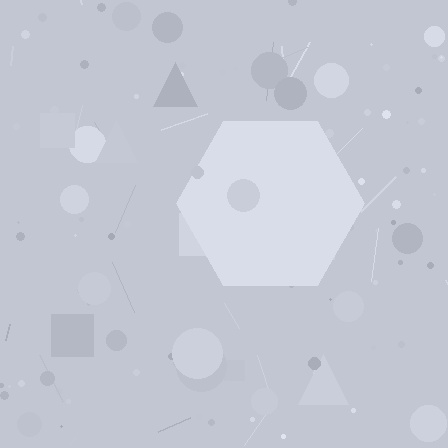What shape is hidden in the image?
A hexagon is hidden in the image.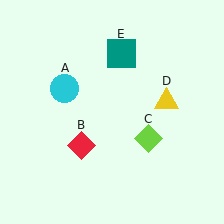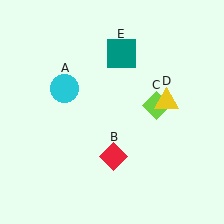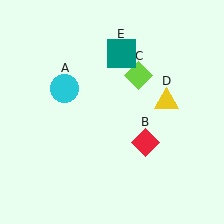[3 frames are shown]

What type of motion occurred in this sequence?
The red diamond (object B), lime diamond (object C) rotated counterclockwise around the center of the scene.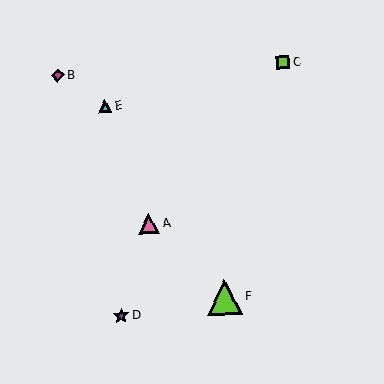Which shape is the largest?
The lime triangle (labeled F) is the largest.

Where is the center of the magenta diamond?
The center of the magenta diamond is at (58, 75).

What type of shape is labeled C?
Shape C is a lime square.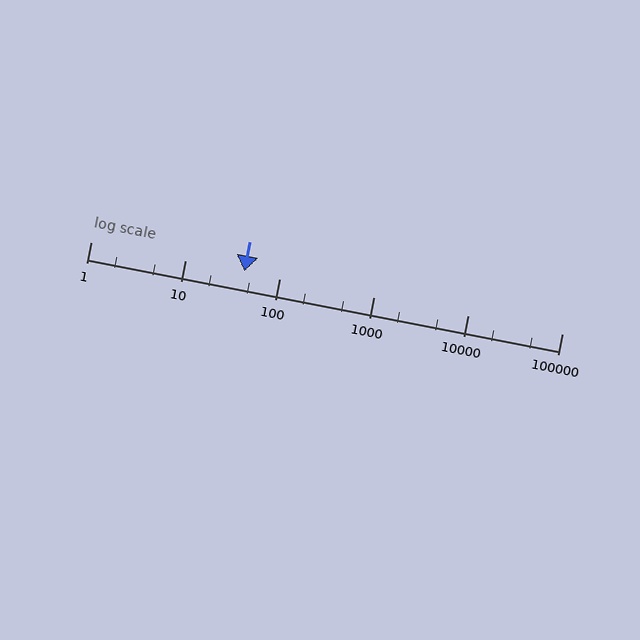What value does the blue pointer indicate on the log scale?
The pointer indicates approximately 43.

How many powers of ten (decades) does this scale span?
The scale spans 5 decades, from 1 to 100000.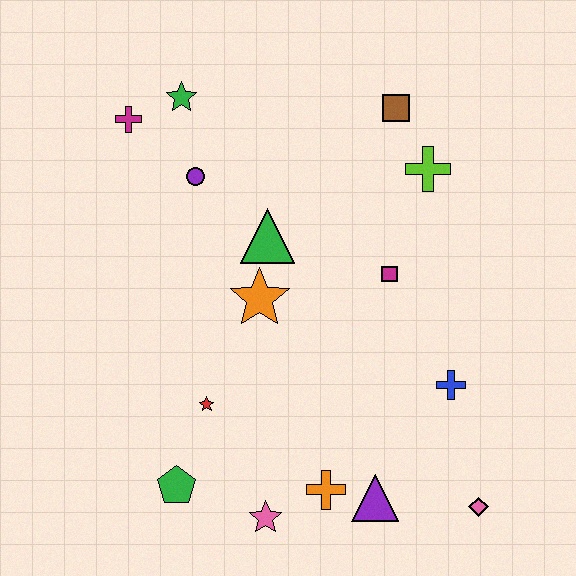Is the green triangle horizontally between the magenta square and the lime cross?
No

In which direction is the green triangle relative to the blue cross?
The green triangle is to the left of the blue cross.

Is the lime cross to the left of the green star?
No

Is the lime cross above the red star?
Yes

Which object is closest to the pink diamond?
The purple triangle is closest to the pink diamond.